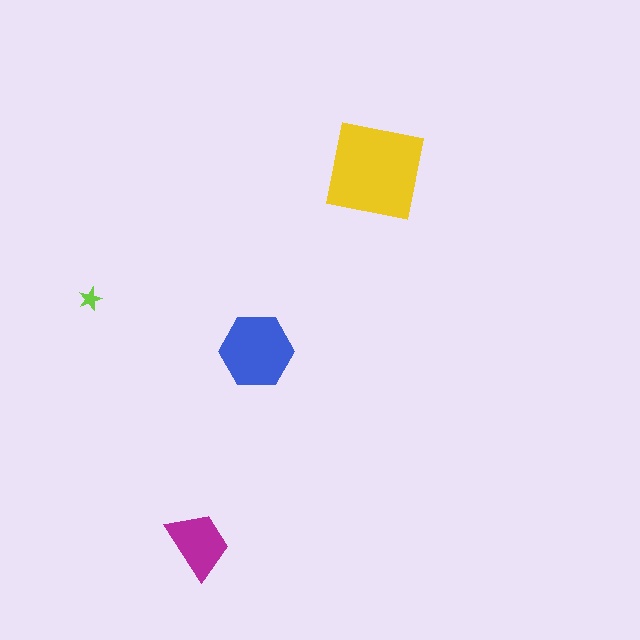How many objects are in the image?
There are 4 objects in the image.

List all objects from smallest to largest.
The lime star, the magenta trapezoid, the blue hexagon, the yellow square.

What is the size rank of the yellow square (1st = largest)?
1st.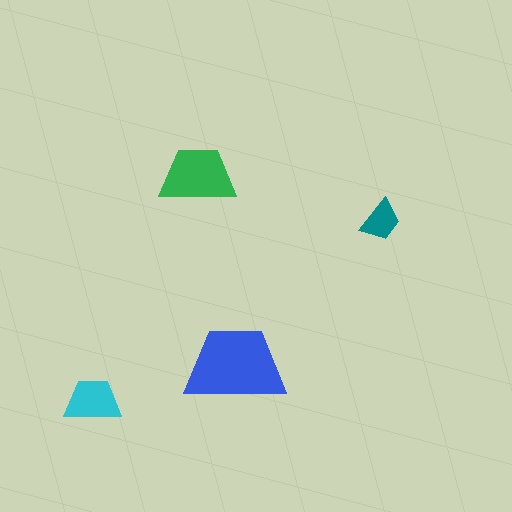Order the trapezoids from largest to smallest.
the blue one, the green one, the cyan one, the teal one.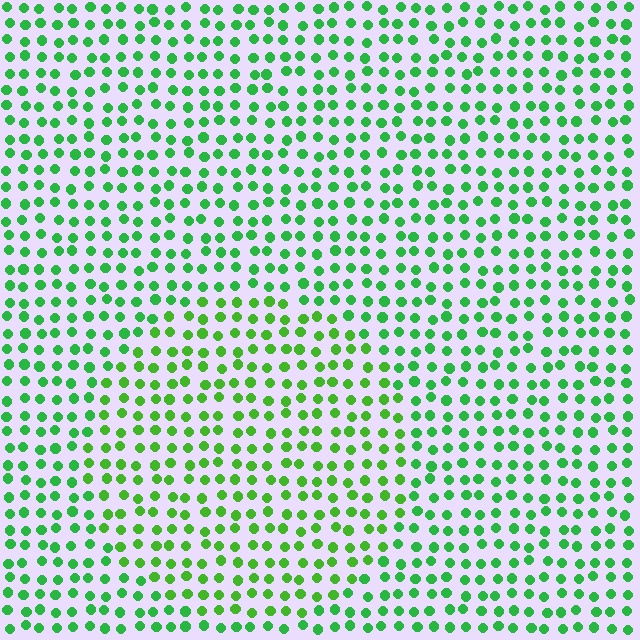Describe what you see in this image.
The image is filled with small green elements in a uniform arrangement. A circle-shaped region is visible where the elements are tinted to a slightly different hue, forming a subtle color boundary.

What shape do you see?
I see a circle.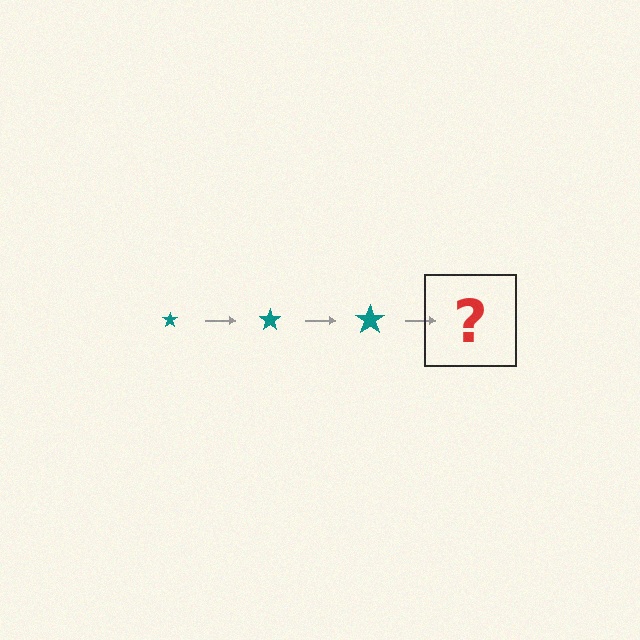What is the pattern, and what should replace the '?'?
The pattern is that the star gets progressively larger each step. The '?' should be a teal star, larger than the previous one.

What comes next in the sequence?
The next element should be a teal star, larger than the previous one.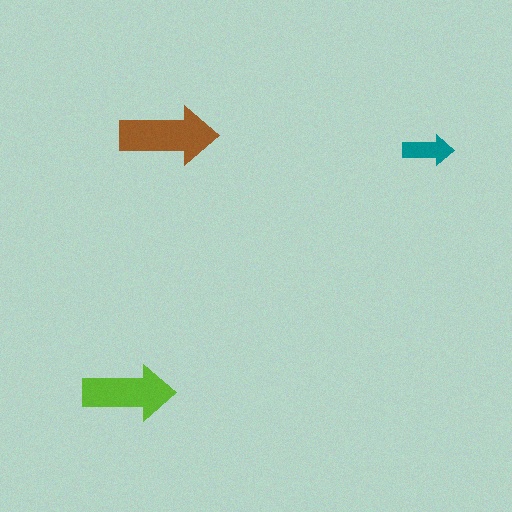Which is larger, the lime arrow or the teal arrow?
The lime one.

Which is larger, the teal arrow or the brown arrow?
The brown one.